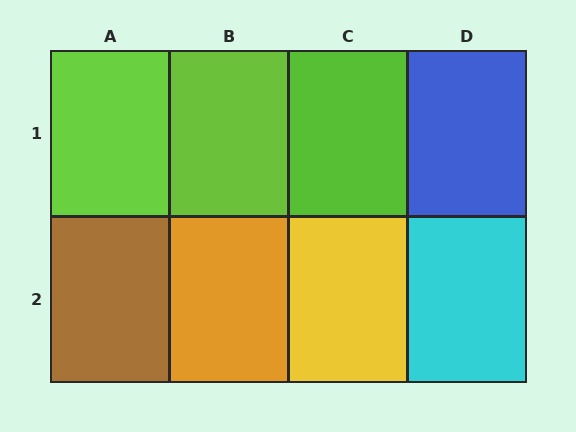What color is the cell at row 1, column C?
Lime.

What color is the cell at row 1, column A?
Lime.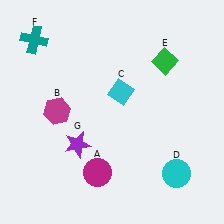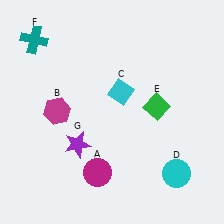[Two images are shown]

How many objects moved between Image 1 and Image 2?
1 object moved between the two images.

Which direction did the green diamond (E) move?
The green diamond (E) moved down.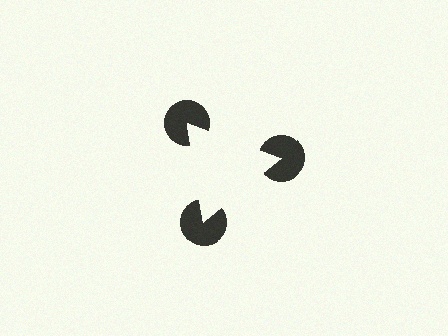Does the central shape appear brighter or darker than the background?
It typically appears slightly brighter than the background, even though no actual brightness change is drawn.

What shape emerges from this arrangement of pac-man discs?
An illusory triangle — its edges are inferred from the aligned wedge cuts in the pac-man discs, not physically drawn.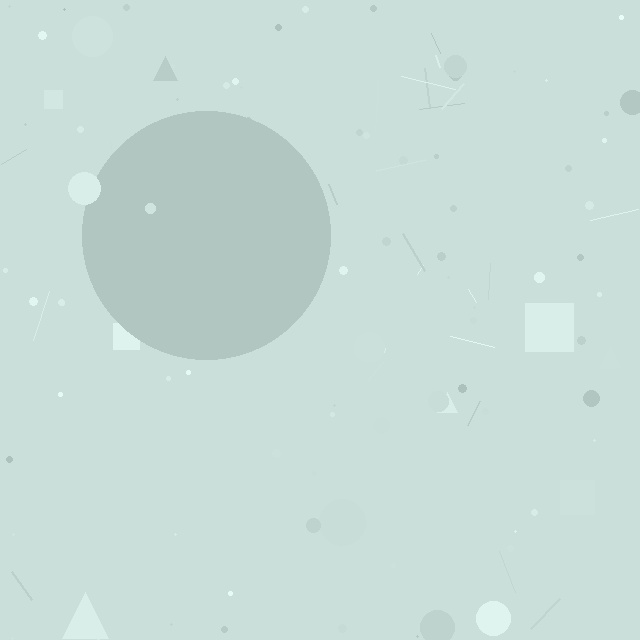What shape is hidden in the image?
A circle is hidden in the image.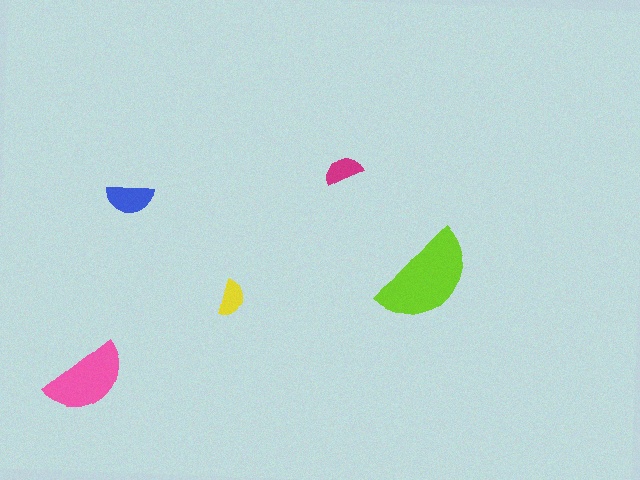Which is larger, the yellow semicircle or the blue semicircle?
The blue one.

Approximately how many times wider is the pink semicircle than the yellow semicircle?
About 2.5 times wider.